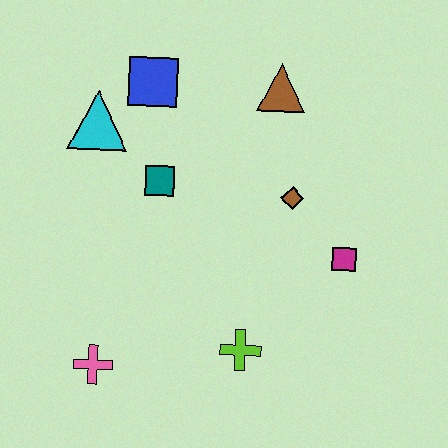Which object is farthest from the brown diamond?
The pink cross is farthest from the brown diamond.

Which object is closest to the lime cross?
The magenta square is closest to the lime cross.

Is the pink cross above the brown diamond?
No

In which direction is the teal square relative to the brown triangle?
The teal square is to the left of the brown triangle.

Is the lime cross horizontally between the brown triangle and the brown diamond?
No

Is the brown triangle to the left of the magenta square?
Yes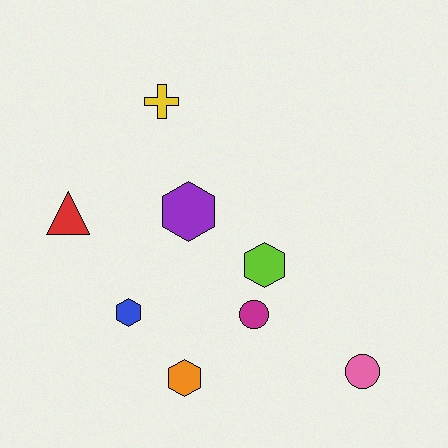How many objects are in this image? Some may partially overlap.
There are 8 objects.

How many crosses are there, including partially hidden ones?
There is 1 cross.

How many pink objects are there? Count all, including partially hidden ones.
There is 1 pink object.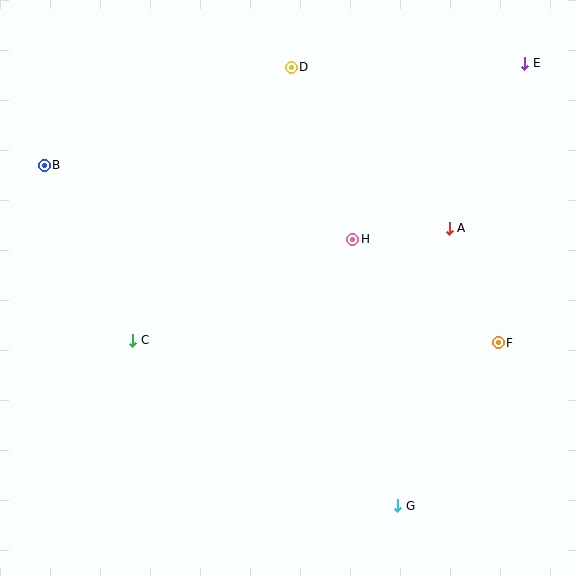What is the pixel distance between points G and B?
The distance between G and B is 491 pixels.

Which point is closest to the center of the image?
Point H at (352, 239) is closest to the center.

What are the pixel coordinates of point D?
Point D is at (291, 67).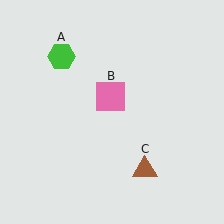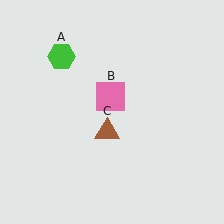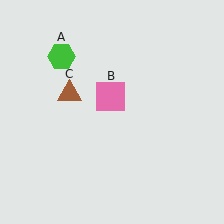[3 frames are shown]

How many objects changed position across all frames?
1 object changed position: brown triangle (object C).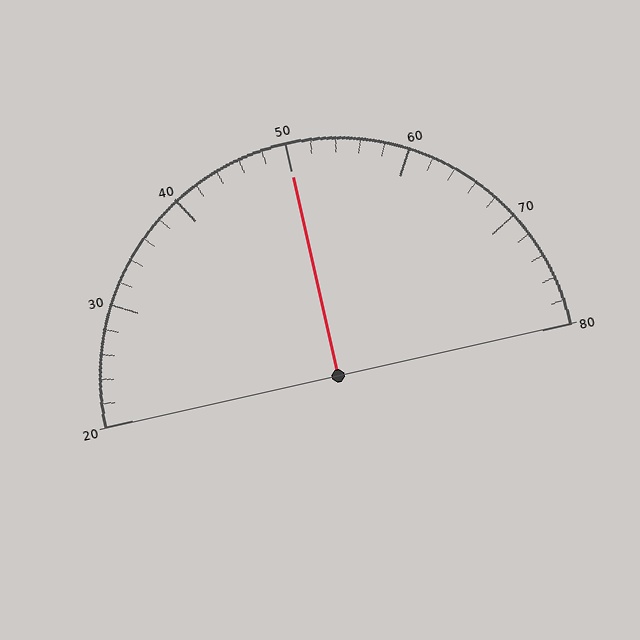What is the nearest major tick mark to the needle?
The nearest major tick mark is 50.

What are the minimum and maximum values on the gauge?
The gauge ranges from 20 to 80.